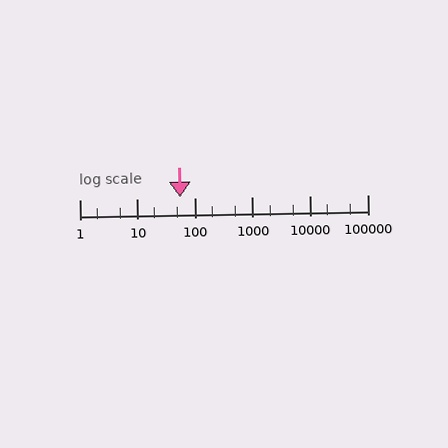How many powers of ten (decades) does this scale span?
The scale spans 5 decades, from 1 to 100000.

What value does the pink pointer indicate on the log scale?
The pointer indicates approximately 56.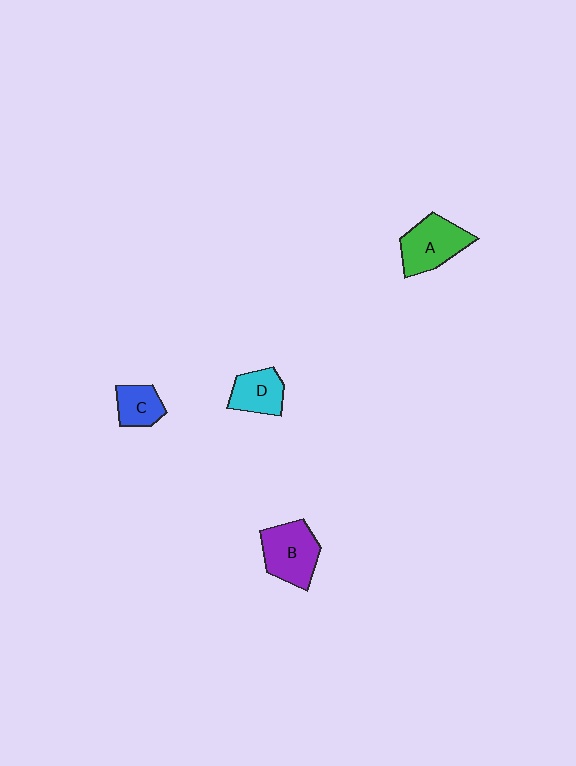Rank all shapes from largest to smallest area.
From largest to smallest: B (purple), A (green), D (cyan), C (blue).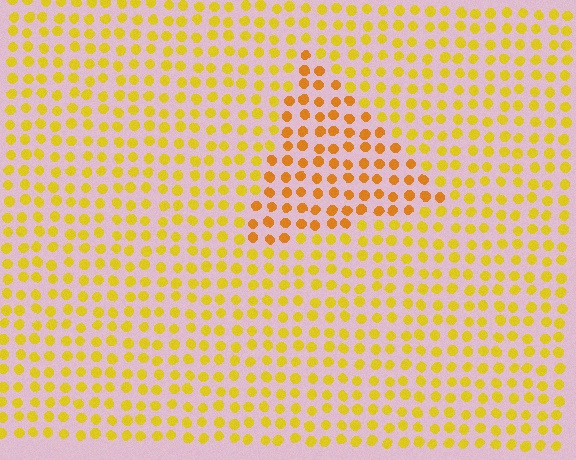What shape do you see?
I see a triangle.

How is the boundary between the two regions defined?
The boundary is defined purely by a slight shift in hue (about 23 degrees). Spacing, size, and orientation are identical on both sides.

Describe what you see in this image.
The image is filled with small yellow elements in a uniform arrangement. A triangle-shaped region is visible where the elements are tinted to a slightly different hue, forming a subtle color boundary.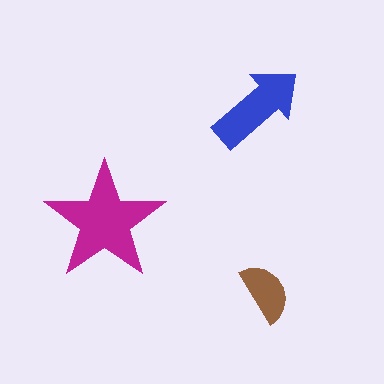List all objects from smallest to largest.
The brown semicircle, the blue arrow, the magenta star.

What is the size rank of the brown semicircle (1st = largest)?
3rd.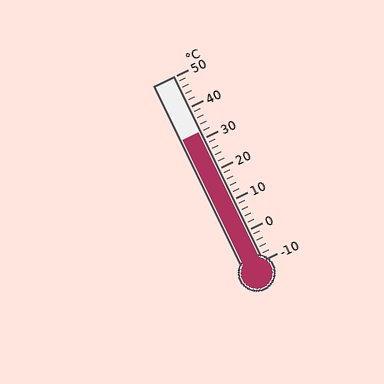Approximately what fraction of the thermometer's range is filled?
The thermometer is filled to approximately 70% of its range.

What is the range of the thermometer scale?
The thermometer scale ranges from -10°C to 50°C.